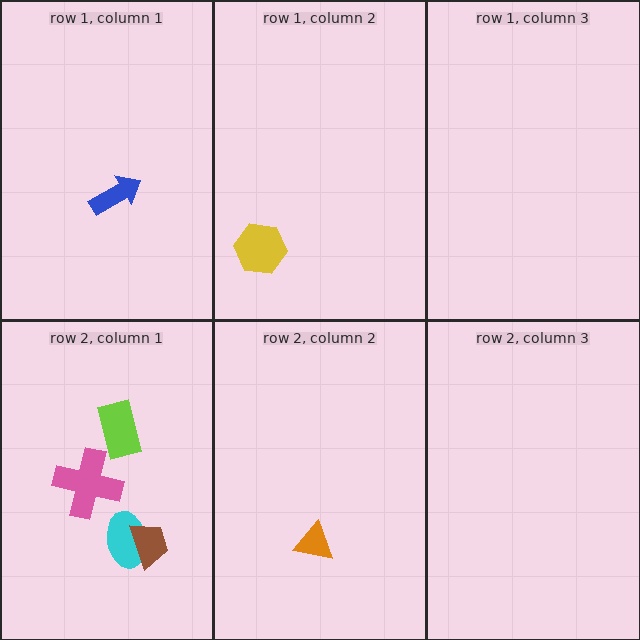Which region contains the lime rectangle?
The row 2, column 1 region.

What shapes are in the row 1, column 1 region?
The blue arrow.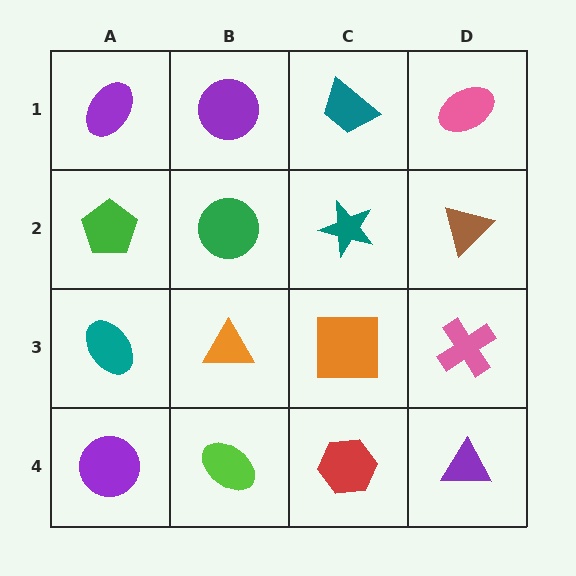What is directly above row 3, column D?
A brown triangle.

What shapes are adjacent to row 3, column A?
A green pentagon (row 2, column A), a purple circle (row 4, column A), an orange triangle (row 3, column B).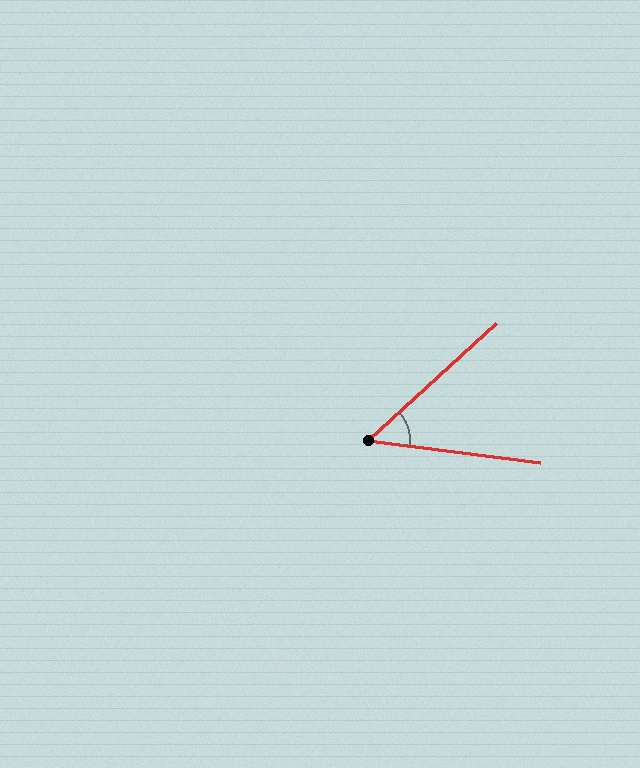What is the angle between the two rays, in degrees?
Approximately 50 degrees.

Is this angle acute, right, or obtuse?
It is acute.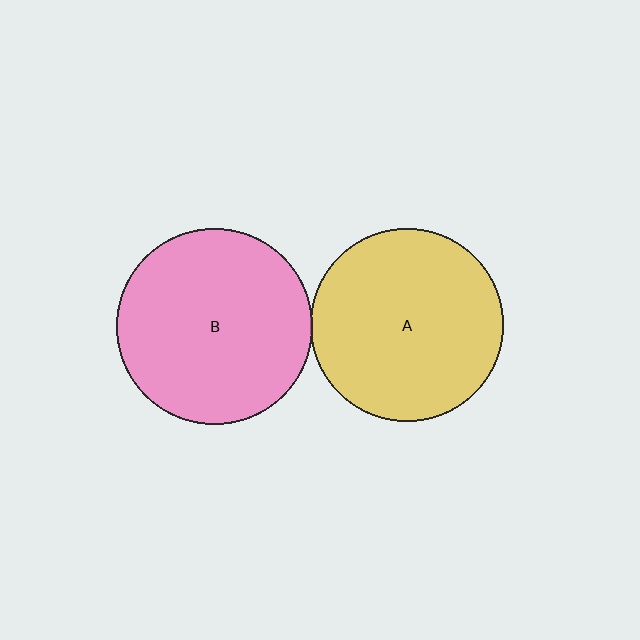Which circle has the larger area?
Circle B (pink).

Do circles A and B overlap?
Yes.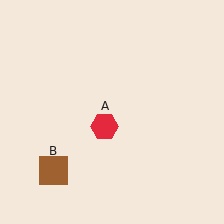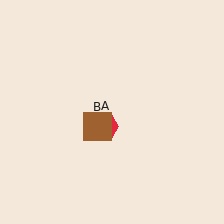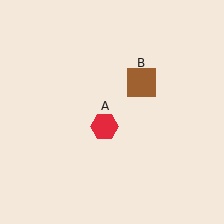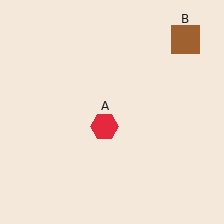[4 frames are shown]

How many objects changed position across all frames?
1 object changed position: brown square (object B).